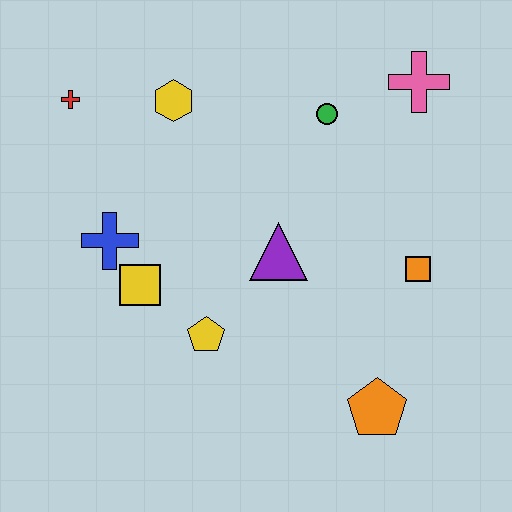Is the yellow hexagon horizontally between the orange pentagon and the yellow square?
Yes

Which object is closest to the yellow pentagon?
The yellow square is closest to the yellow pentagon.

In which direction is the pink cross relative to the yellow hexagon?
The pink cross is to the right of the yellow hexagon.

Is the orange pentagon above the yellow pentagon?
No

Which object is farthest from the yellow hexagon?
The orange pentagon is farthest from the yellow hexagon.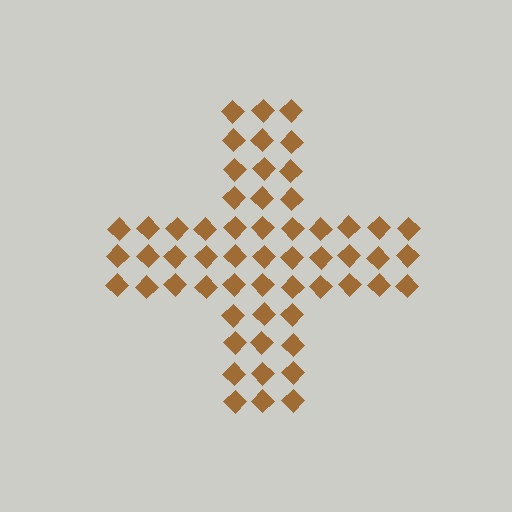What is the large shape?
The large shape is a cross.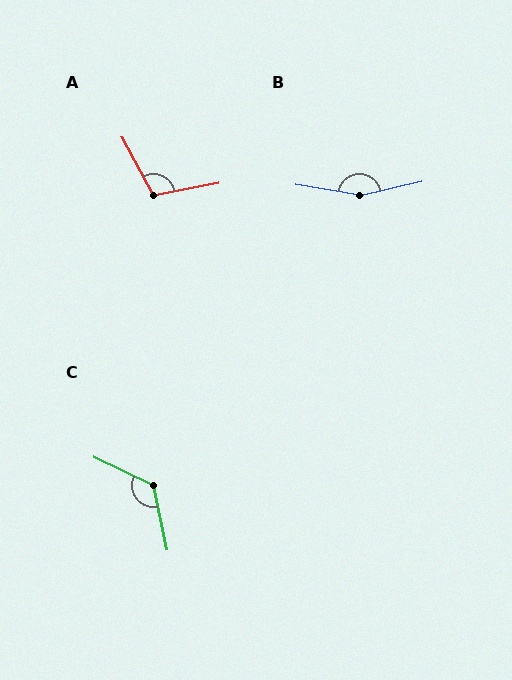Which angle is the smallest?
A, at approximately 108 degrees.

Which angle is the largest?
B, at approximately 157 degrees.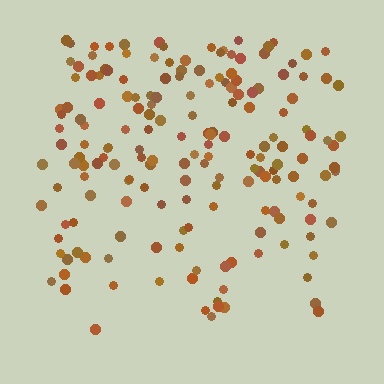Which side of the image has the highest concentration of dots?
The top.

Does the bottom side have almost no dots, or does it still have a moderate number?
Still a moderate number, just noticeably fewer than the top.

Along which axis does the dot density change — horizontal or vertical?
Vertical.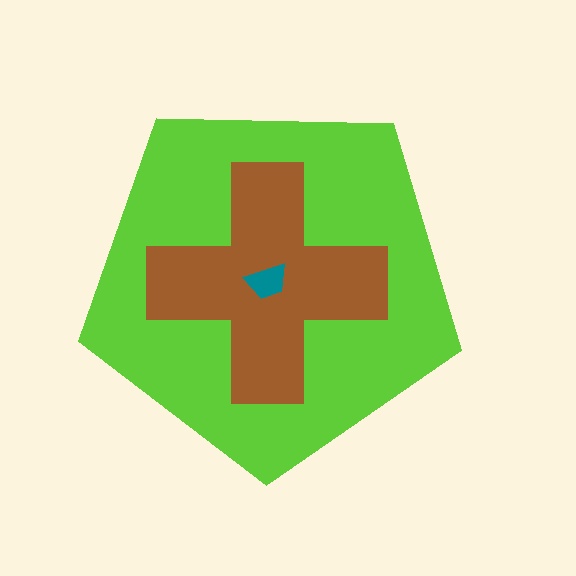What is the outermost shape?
The lime pentagon.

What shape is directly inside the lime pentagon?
The brown cross.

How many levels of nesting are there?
3.